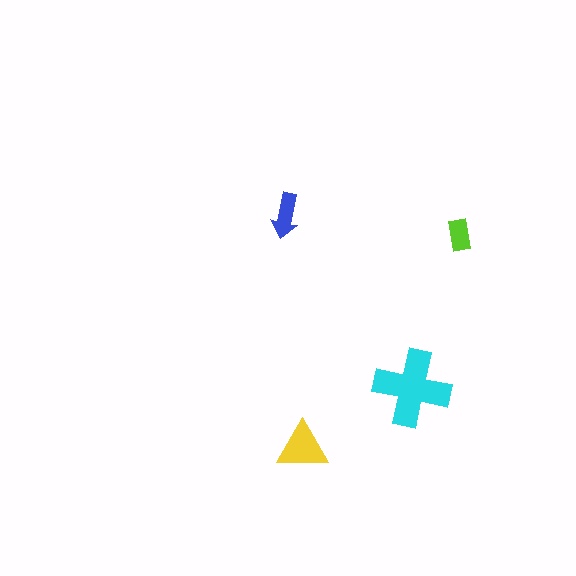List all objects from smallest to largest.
The lime rectangle, the blue arrow, the yellow triangle, the cyan cross.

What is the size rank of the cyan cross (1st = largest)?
1st.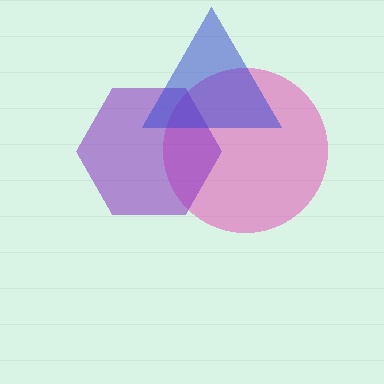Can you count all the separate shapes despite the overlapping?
Yes, there are 3 separate shapes.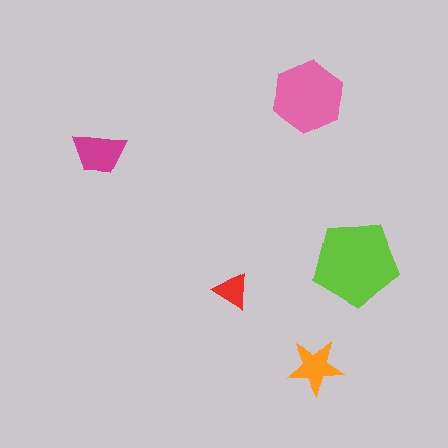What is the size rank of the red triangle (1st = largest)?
5th.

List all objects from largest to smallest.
The lime pentagon, the pink hexagon, the magenta trapezoid, the orange star, the red triangle.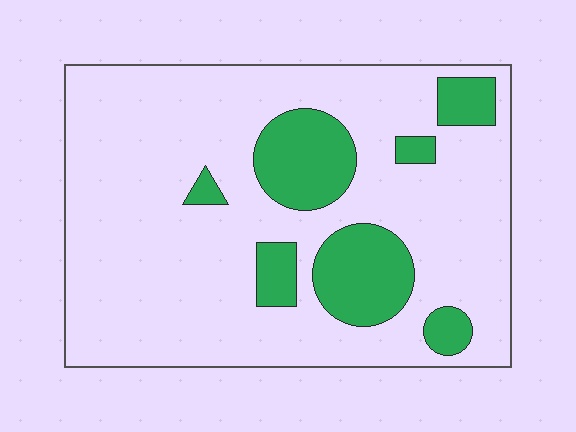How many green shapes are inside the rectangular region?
7.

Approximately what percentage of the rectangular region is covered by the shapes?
Approximately 20%.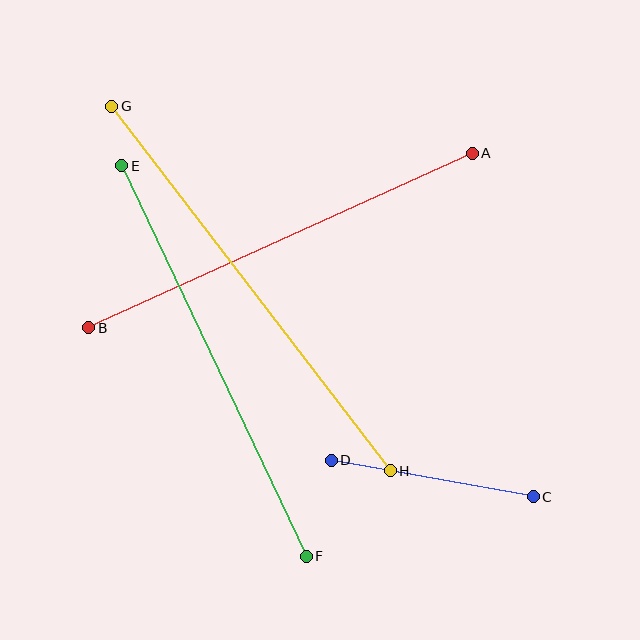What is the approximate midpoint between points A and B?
The midpoint is at approximately (280, 241) pixels.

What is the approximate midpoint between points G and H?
The midpoint is at approximately (251, 289) pixels.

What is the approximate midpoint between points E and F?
The midpoint is at approximately (214, 361) pixels.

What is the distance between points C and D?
The distance is approximately 205 pixels.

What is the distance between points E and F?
The distance is approximately 432 pixels.